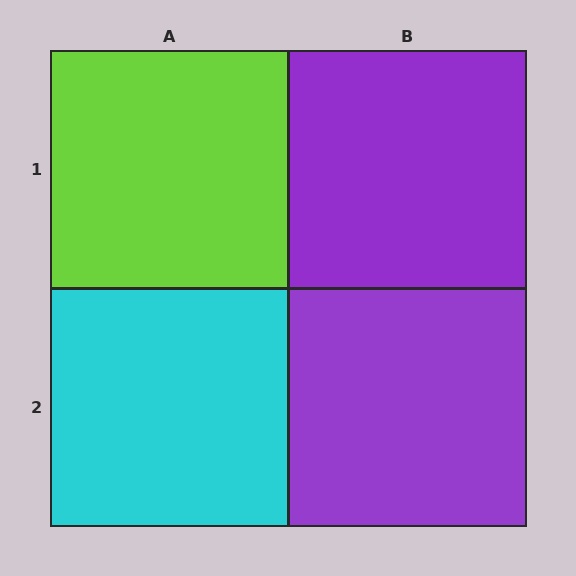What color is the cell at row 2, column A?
Cyan.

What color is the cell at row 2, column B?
Purple.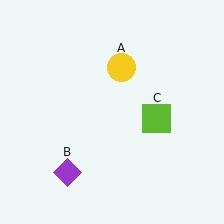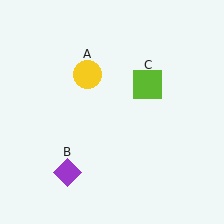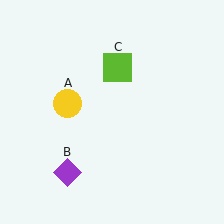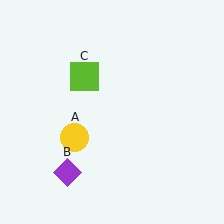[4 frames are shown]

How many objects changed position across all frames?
2 objects changed position: yellow circle (object A), lime square (object C).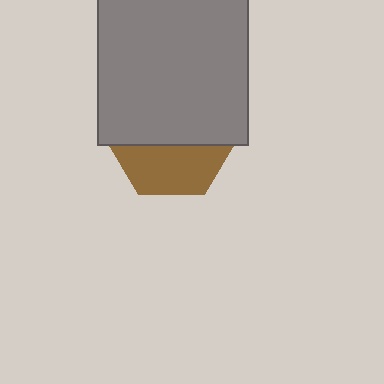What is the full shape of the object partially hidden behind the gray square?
The partially hidden object is a brown hexagon.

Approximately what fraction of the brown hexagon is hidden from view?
Roughly 59% of the brown hexagon is hidden behind the gray square.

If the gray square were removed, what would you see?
You would see the complete brown hexagon.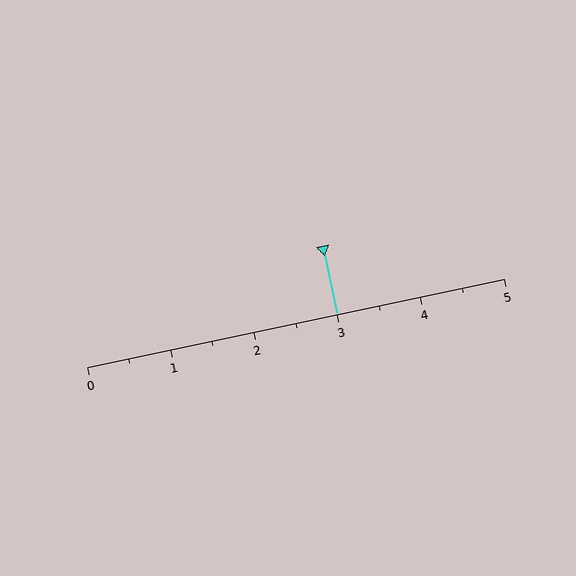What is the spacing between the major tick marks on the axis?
The major ticks are spaced 1 apart.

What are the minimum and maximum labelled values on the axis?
The axis runs from 0 to 5.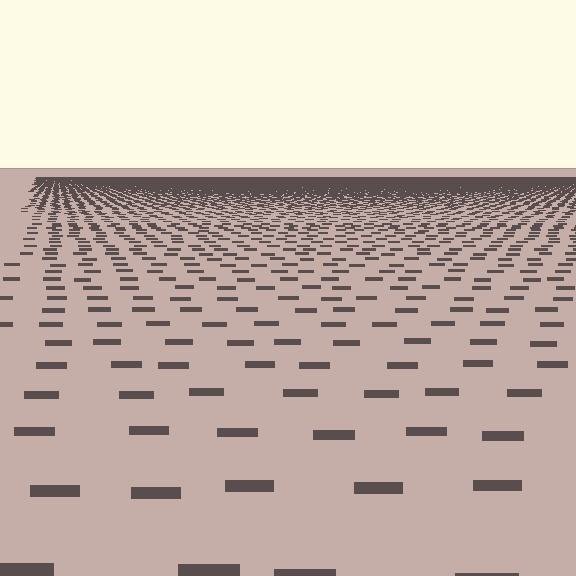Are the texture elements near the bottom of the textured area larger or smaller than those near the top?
Larger. Near the bottom, elements are closer to the viewer and appear at a bigger on-screen size.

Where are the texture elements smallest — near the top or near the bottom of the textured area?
Near the top.